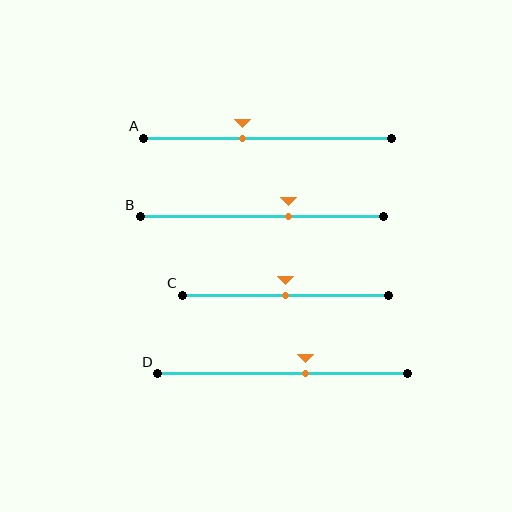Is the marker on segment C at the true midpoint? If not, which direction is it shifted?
Yes, the marker on segment C is at the true midpoint.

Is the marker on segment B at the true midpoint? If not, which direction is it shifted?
No, the marker on segment B is shifted to the right by about 11% of the segment length.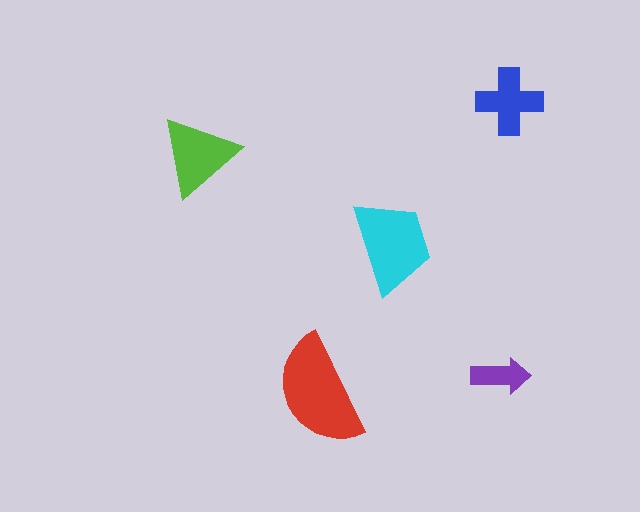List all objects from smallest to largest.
The purple arrow, the blue cross, the lime triangle, the cyan trapezoid, the red semicircle.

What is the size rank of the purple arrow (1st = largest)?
5th.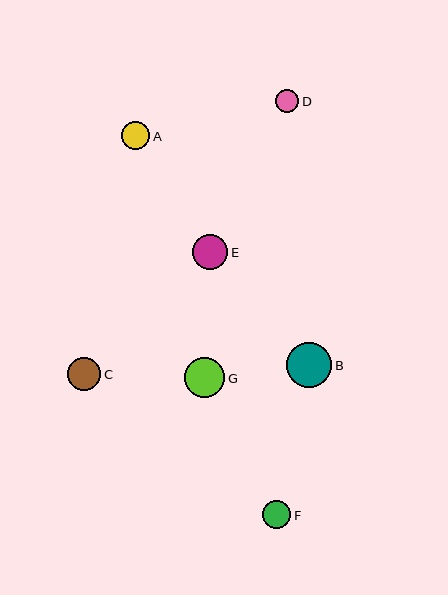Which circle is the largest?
Circle B is the largest with a size of approximately 45 pixels.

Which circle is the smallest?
Circle D is the smallest with a size of approximately 23 pixels.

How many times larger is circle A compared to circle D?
Circle A is approximately 1.2 times the size of circle D.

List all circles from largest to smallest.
From largest to smallest: B, G, E, C, A, F, D.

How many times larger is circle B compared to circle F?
Circle B is approximately 1.6 times the size of circle F.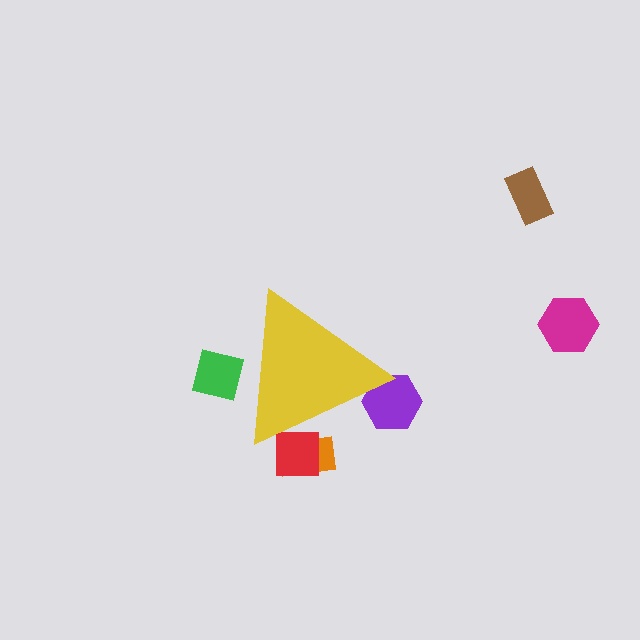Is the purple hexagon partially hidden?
Yes, the purple hexagon is partially hidden behind the yellow triangle.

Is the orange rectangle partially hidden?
Yes, the orange rectangle is partially hidden behind the yellow triangle.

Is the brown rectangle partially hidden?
No, the brown rectangle is fully visible.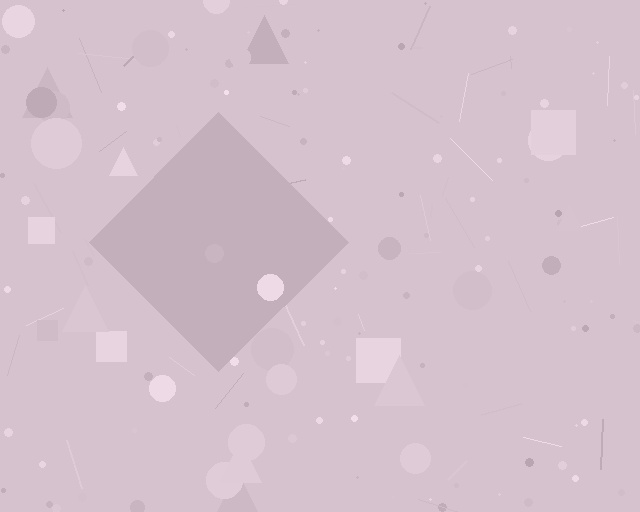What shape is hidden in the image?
A diamond is hidden in the image.